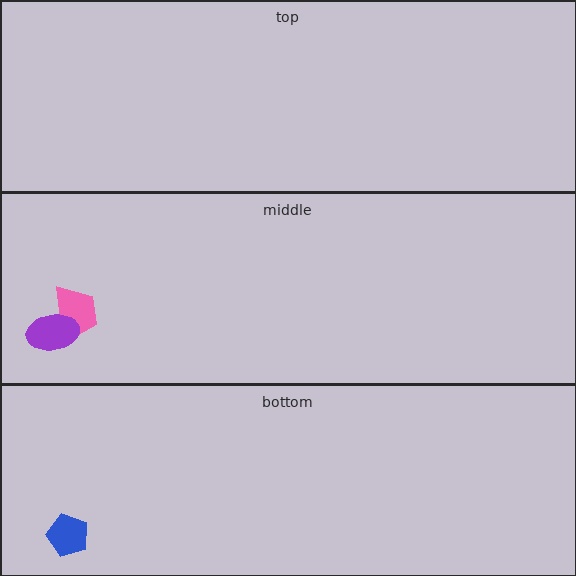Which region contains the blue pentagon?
The bottom region.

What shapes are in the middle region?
The pink trapezoid, the purple ellipse.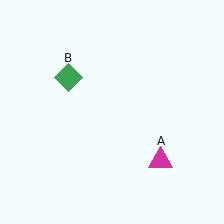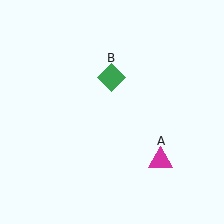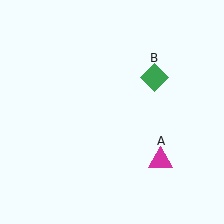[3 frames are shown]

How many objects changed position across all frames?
1 object changed position: green diamond (object B).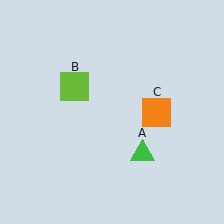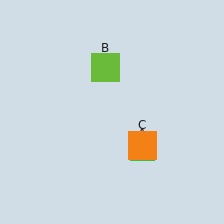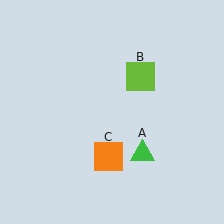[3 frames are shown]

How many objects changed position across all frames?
2 objects changed position: lime square (object B), orange square (object C).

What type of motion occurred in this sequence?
The lime square (object B), orange square (object C) rotated clockwise around the center of the scene.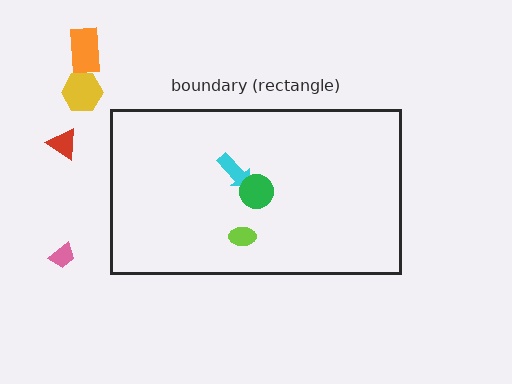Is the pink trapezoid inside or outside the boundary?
Outside.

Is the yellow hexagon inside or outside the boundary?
Outside.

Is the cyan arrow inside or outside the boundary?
Inside.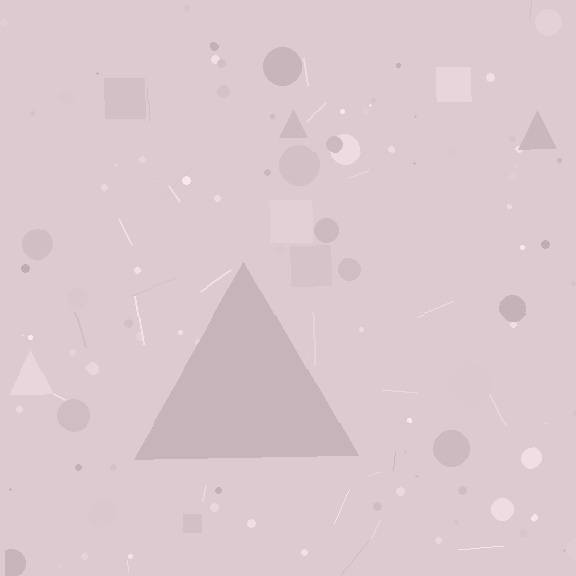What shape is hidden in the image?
A triangle is hidden in the image.